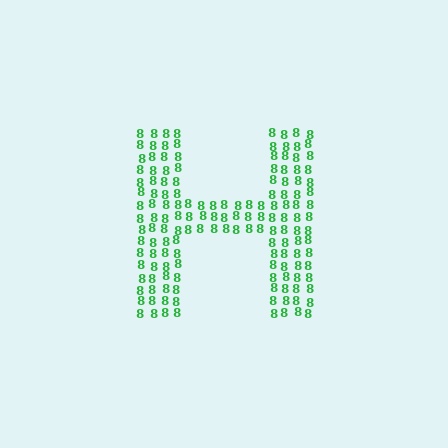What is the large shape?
The large shape is the letter H.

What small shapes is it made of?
It is made of small digit 8's.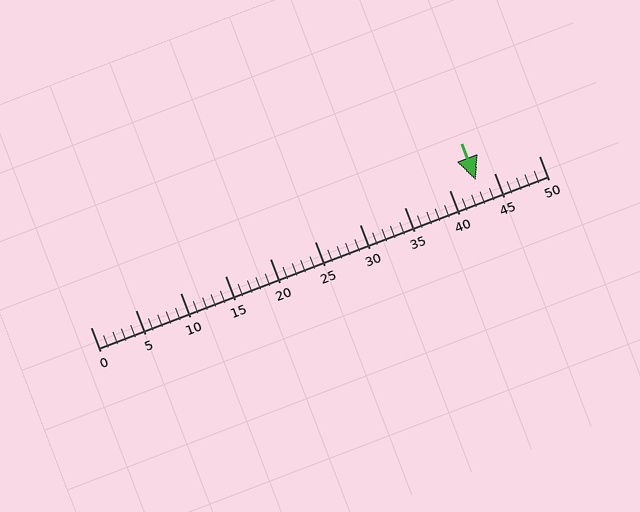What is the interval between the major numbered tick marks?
The major tick marks are spaced 5 units apart.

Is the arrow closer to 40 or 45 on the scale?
The arrow is closer to 45.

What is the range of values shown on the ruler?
The ruler shows values from 0 to 50.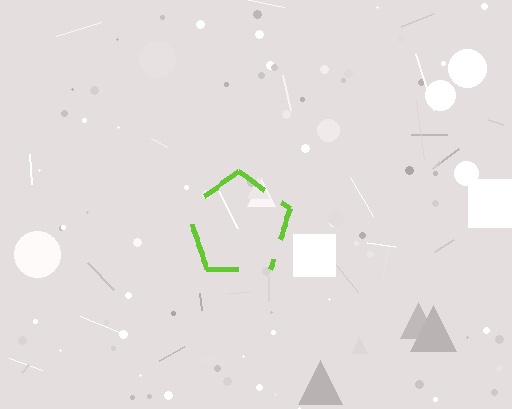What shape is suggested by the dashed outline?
The dashed outline suggests a pentagon.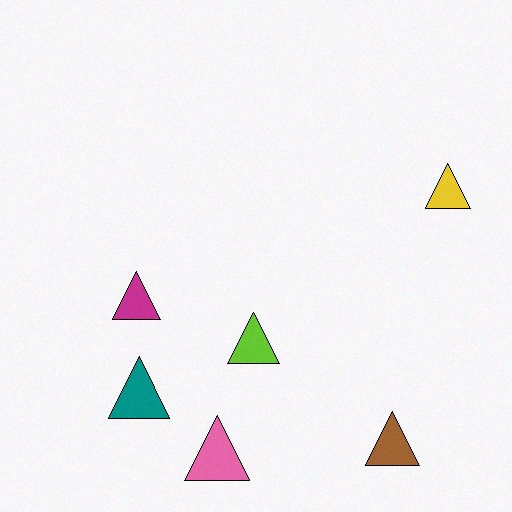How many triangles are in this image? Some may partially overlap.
There are 6 triangles.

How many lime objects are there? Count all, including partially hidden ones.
There is 1 lime object.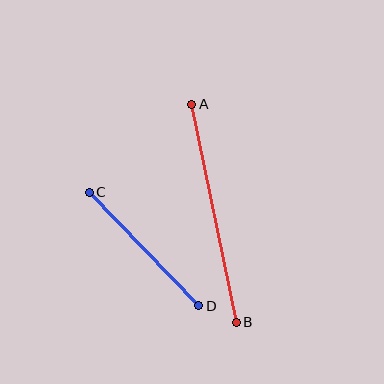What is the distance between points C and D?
The distance is approximately 158 pixels.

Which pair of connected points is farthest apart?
Points A and B are farthest apart.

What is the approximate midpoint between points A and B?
The midpoint is at approximately (214, 213) pixels.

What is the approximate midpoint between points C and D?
The midpoint is at approximately (144, 249) pixels.